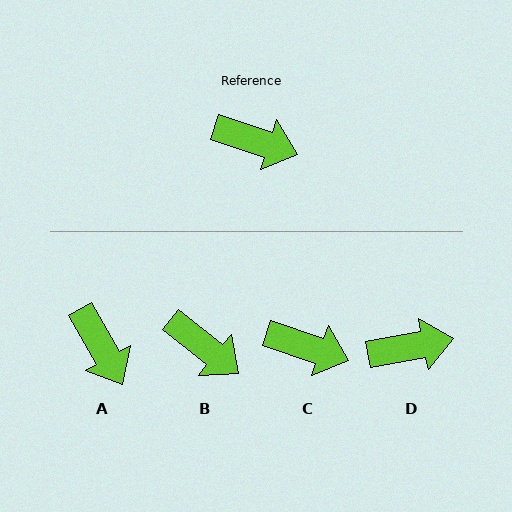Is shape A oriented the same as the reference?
No, it is off by about 42 degrees.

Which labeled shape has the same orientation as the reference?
C.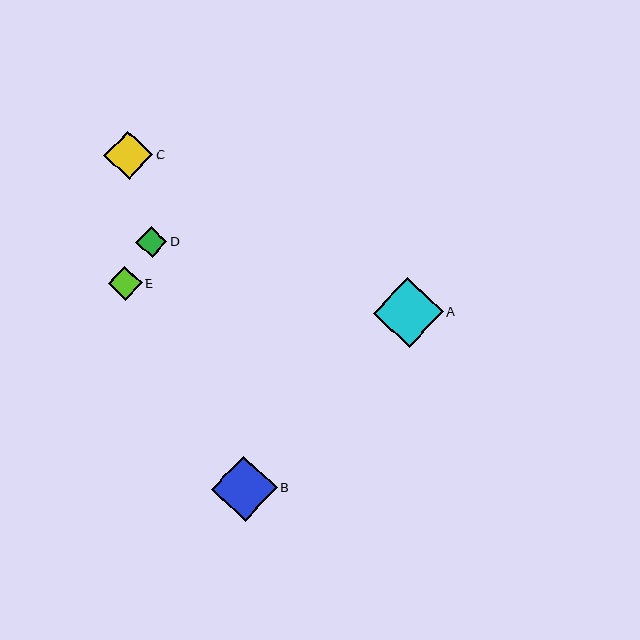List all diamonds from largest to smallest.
From largest to smallest: A, B, C, E, D.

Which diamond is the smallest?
Diamond D is the smallest with a size of approximately 31 pixels.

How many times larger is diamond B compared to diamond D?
Diamond B is approximately 2.1 times the size of diamond D.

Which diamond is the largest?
Diamond A is the largest with a size of approximately 70 pixels.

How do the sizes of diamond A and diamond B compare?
Diamond A and diamond B are approximately the same size.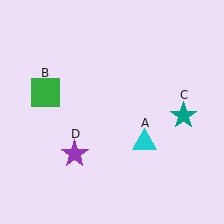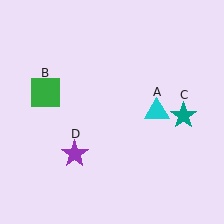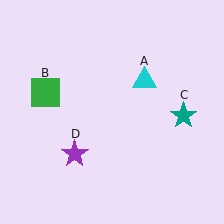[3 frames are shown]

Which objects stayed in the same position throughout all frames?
Green square (object B) and teal star (object C) and purple star (object D) remained stationary.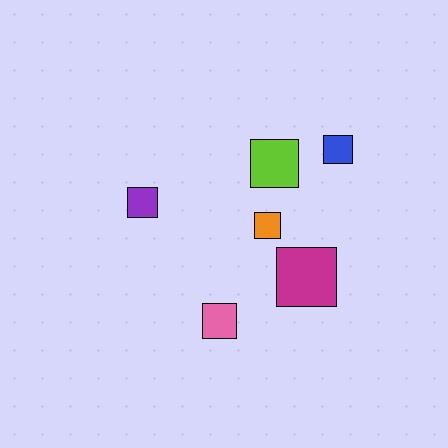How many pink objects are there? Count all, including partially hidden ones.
There is 1 pink object.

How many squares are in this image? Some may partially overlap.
There are 6 squares.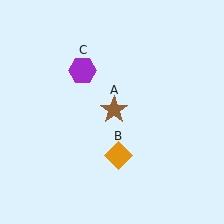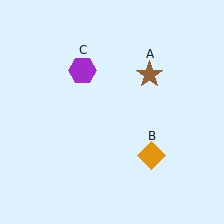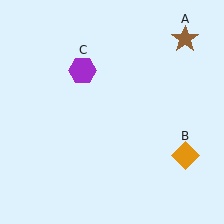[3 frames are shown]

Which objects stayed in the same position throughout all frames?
Purple hexagon (object C) remained stationary.